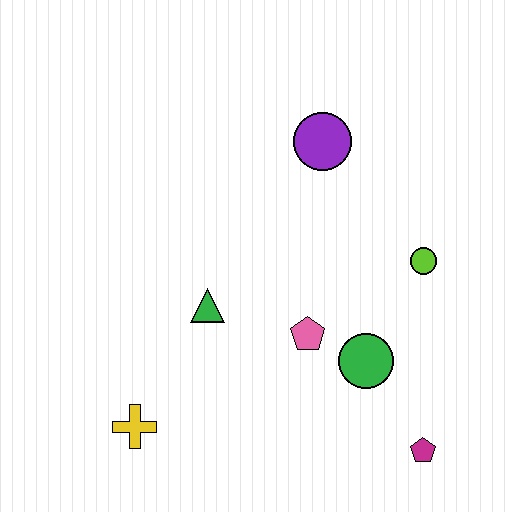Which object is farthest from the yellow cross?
The purple circle is farthest from the yellow cross.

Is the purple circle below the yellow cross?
No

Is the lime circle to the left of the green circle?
No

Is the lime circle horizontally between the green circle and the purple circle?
No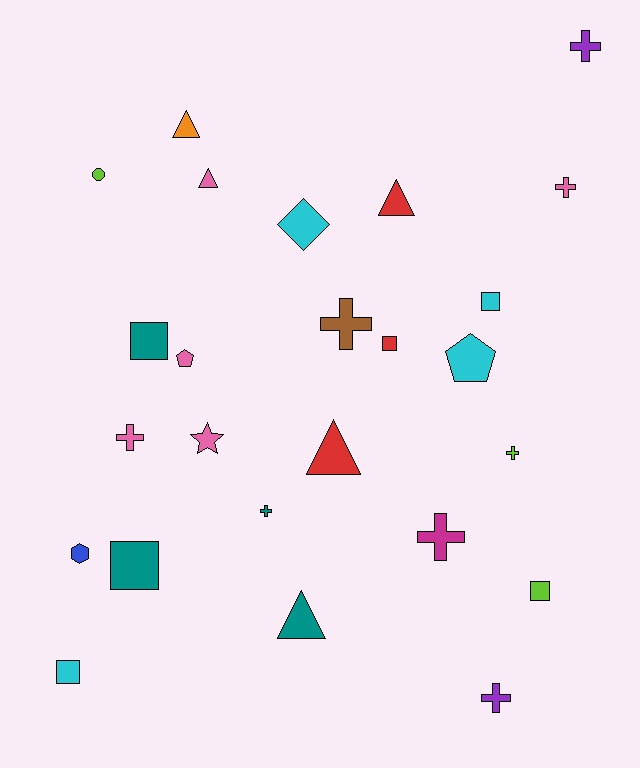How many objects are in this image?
There are 25 objects.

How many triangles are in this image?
There are 5 triangles.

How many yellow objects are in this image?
There are no yellow objects.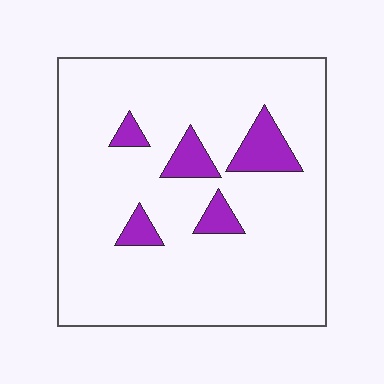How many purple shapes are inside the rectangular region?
5.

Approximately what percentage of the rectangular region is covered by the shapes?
Approximately 10%.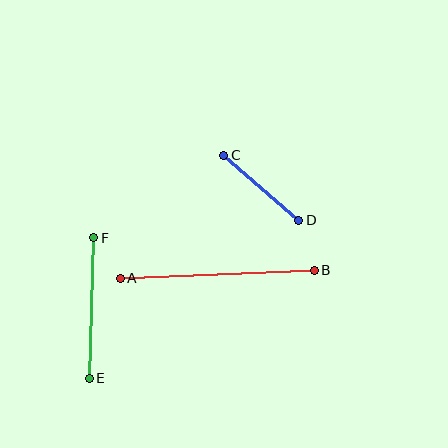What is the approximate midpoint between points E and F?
The midpoint is at approximately (92, 308) pixels.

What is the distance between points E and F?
The distance is approximately 141 pixels.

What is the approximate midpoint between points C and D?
The midpoint is at approximately (261, 188) pixels.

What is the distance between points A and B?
The distance is approximately 194 pixels.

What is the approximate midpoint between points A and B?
The midpoint is at approximately (217, 274) pixels.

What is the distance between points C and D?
The distance is approximately 99 pixels.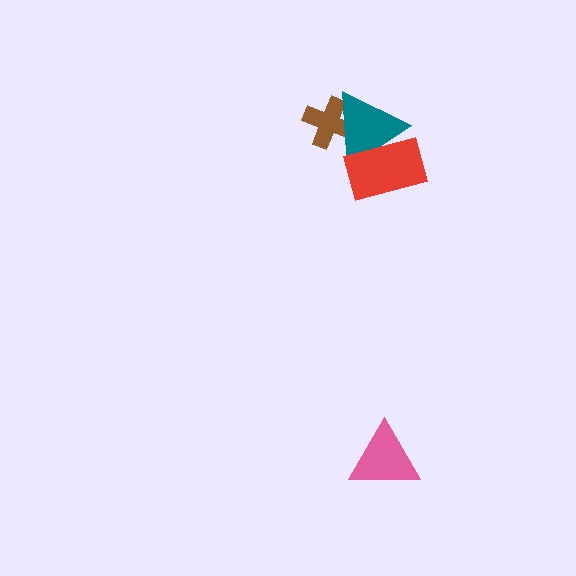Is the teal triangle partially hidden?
Yes, it is partially covered by another shape.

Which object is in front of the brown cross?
The teal triangle is in front of the brown cross.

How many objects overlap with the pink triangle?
0 objects overlap with the pink triangle.